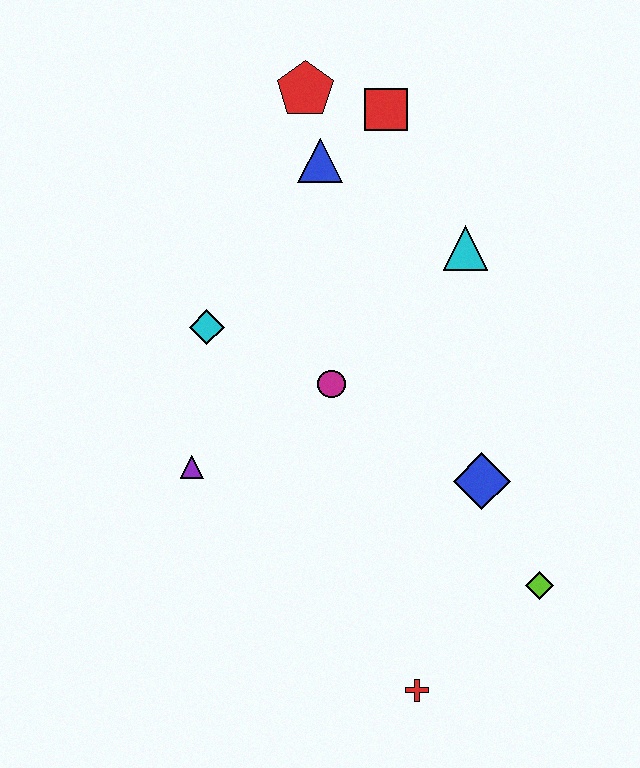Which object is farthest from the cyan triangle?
The red cross is farthest from the cyan triangle.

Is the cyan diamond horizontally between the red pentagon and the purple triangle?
Yes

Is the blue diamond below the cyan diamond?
Yes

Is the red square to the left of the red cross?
Yes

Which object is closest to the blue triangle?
The red pentagon is closest to the blue triangle.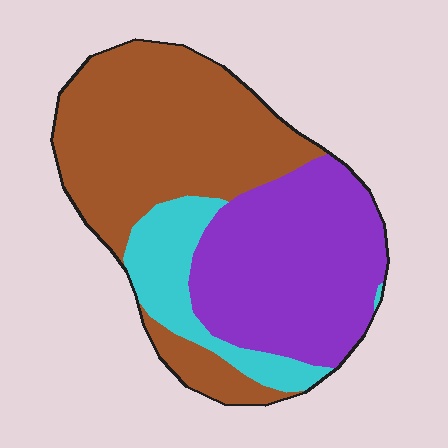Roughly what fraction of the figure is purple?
Purple covers 38% of the figure.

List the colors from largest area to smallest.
From largest to smallest: brown, purple, cyan.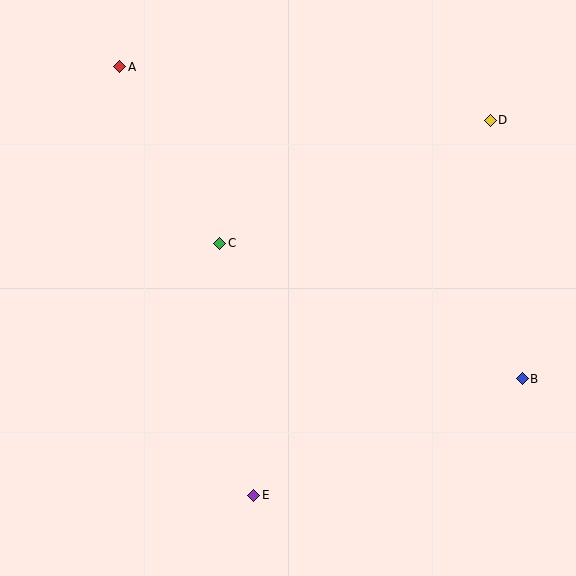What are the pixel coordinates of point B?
Point B is at (522, 379).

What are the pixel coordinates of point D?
Point D is at (490, 120).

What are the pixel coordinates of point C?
Point C is at (220, 243).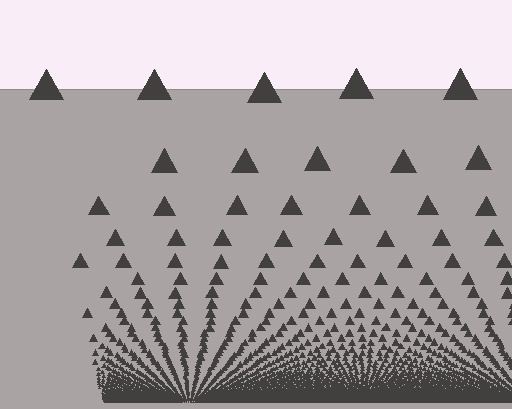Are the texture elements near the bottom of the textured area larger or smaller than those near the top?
Smaller. The gradient is inverted — elements near the bottom are smaller and denser.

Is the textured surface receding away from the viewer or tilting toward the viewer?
The surface appears to tilt toward the viewer. Texture elements get larger and sparser toward the top.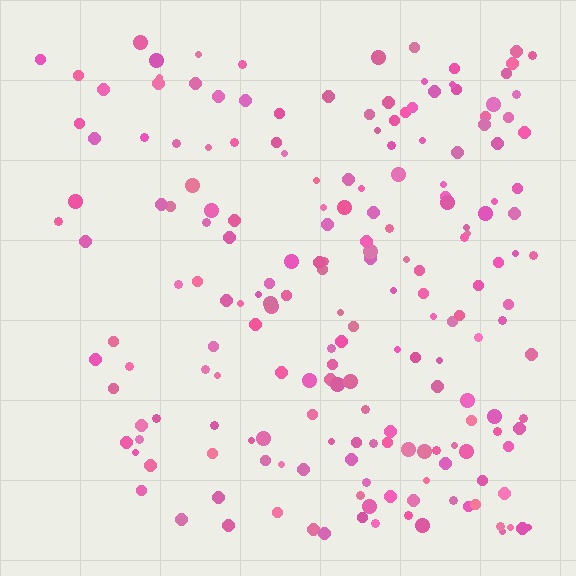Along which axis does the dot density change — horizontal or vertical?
Horizontal.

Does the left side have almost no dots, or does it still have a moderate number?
Still a moderate number, just noticeably fewer than the right.